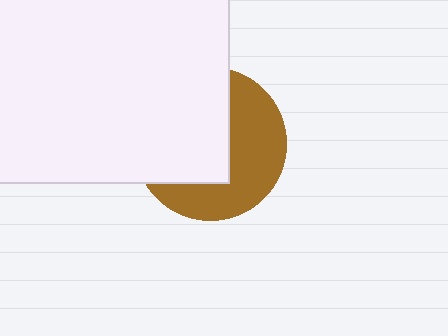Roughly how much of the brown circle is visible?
About half of it is visible (roughly 48%).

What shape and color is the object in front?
The object in front is a white square.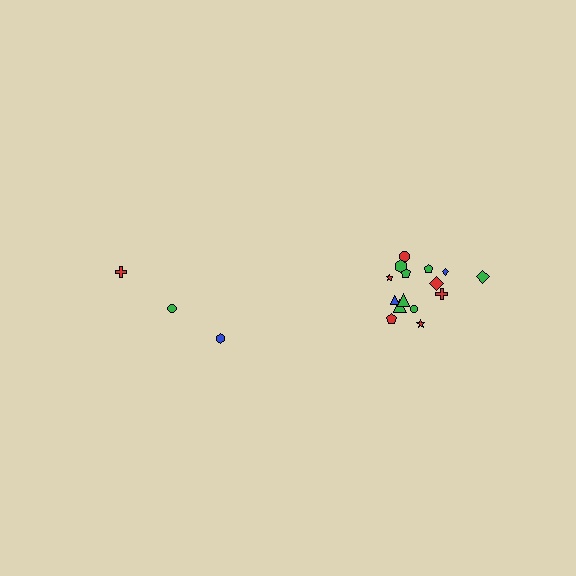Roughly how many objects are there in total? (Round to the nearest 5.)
Roughly 20 objects in total.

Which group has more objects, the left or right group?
The right group.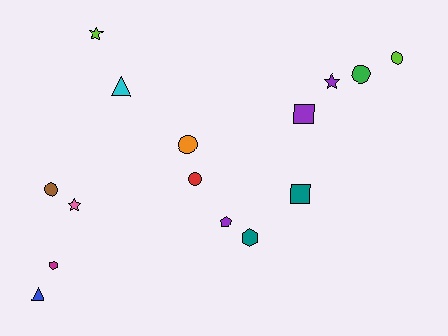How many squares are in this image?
There are 2 squares.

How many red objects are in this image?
There is 1 red object.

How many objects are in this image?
There are 15 objects.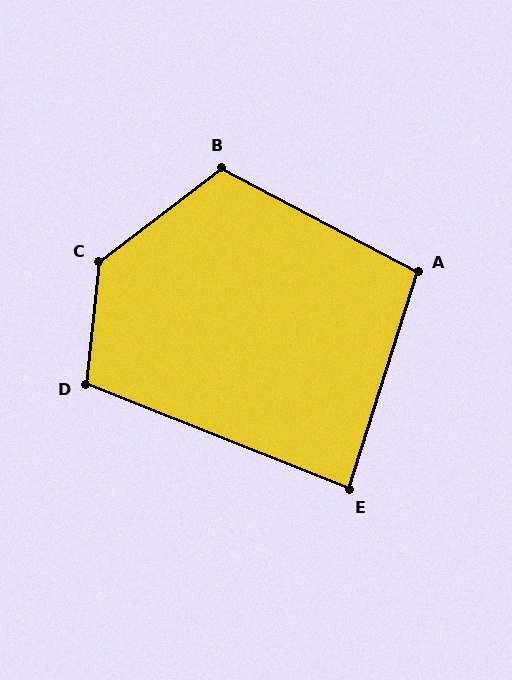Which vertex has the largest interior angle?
C, at approximately 133 degrees.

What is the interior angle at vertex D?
Approximately 106 degrees (obtuse).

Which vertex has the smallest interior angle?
E, at approximately 86 degrees.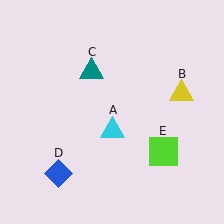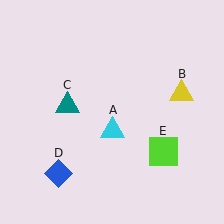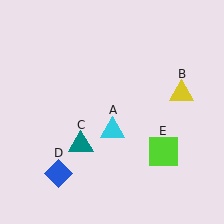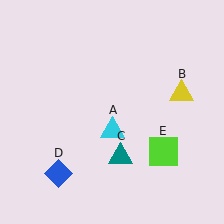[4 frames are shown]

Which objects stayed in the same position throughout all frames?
Cyan triangle (object A) and yellow triangle (object B) and blue diamond (object D) and lime square (object E) remained stationary.